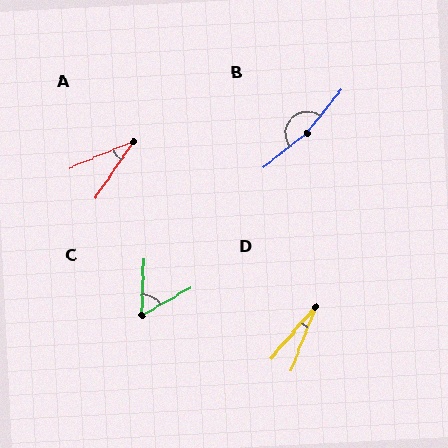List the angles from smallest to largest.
D (20°), A (33°), C (58°), B (167°).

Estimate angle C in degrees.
Approximately 58 degrees.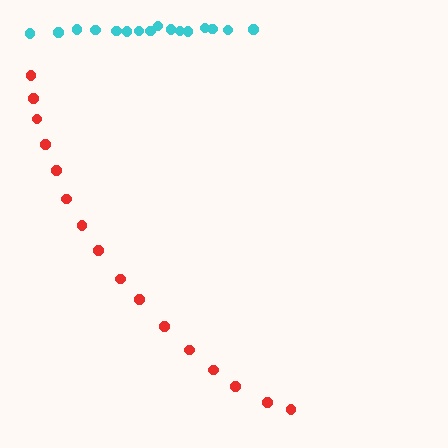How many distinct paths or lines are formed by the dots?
There are 2 distinct paths.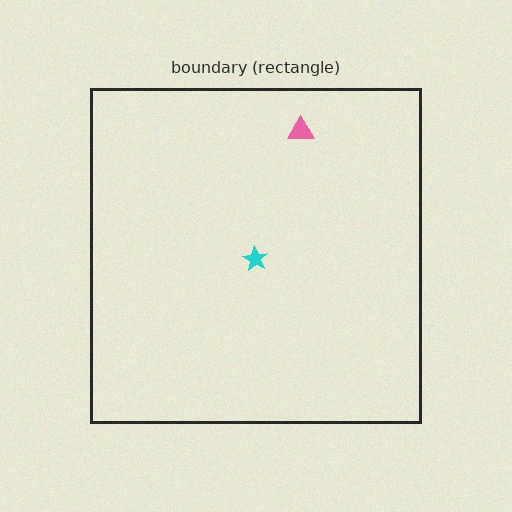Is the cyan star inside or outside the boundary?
Inside.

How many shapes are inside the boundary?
2 inside, 0 outside.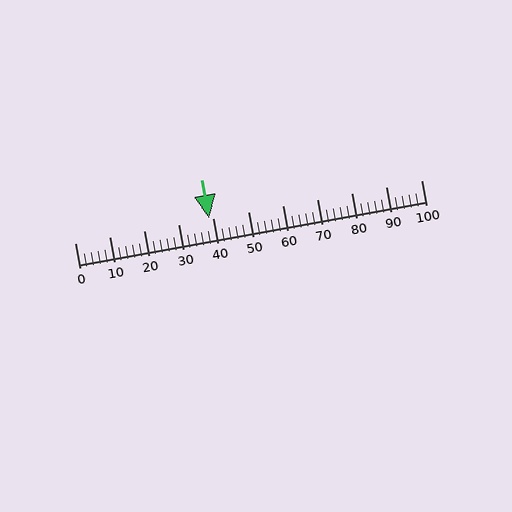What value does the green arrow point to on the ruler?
The green arrow points to approximately 39.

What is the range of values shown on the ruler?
The ruler shows values from 0 to 100.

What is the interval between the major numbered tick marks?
The major tick marks are spaced 10 units apart.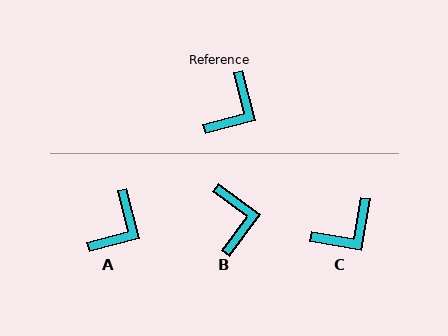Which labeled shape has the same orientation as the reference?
A.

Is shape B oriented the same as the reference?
No, it is off by about 39 degrees.